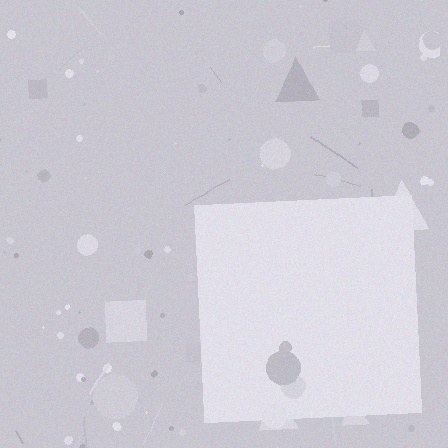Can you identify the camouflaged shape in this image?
The camouflaged shape is a square.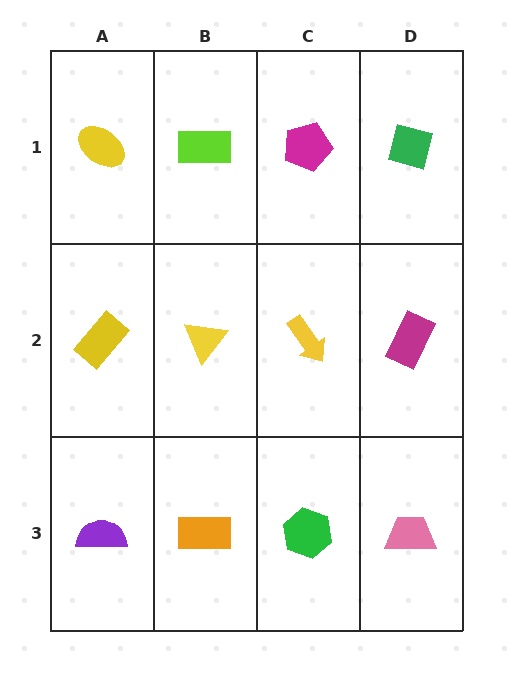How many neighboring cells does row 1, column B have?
3.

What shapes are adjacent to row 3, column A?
A yellow rectangle (row 2, column A), an orange rectangle (row 3, column B).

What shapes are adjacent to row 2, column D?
A green diamond (row 1, column D), a pink trapezoid (row 3, column D), a yellow arrow (row 2, column C).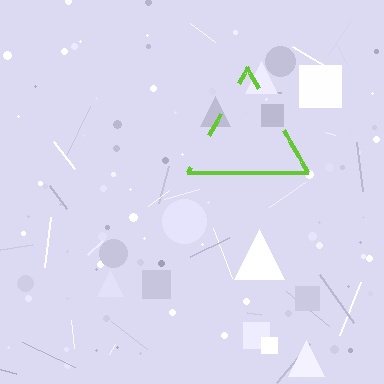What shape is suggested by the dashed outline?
The dashed outline suggests a triangle.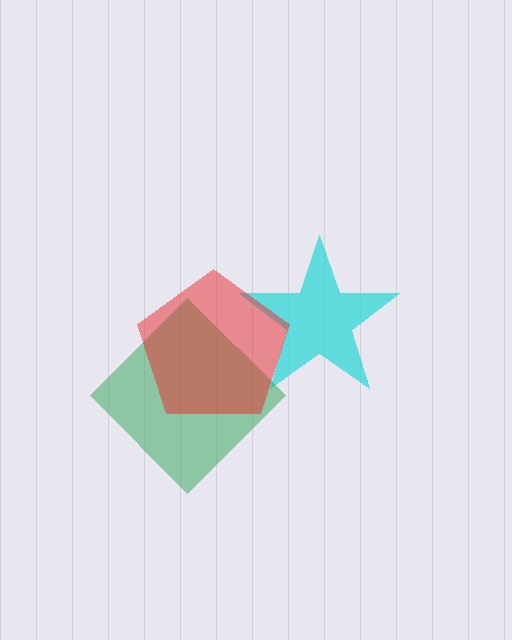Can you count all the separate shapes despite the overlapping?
Yes, there are 3 separate shapes.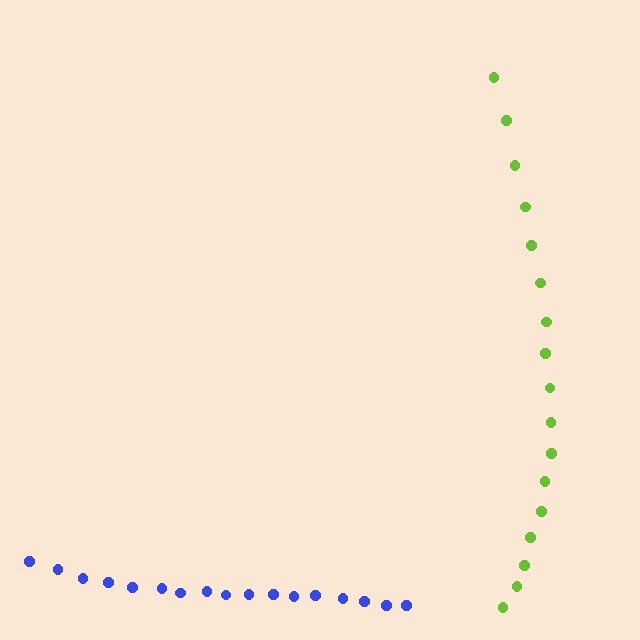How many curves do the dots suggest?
There are 2 distinct paths.